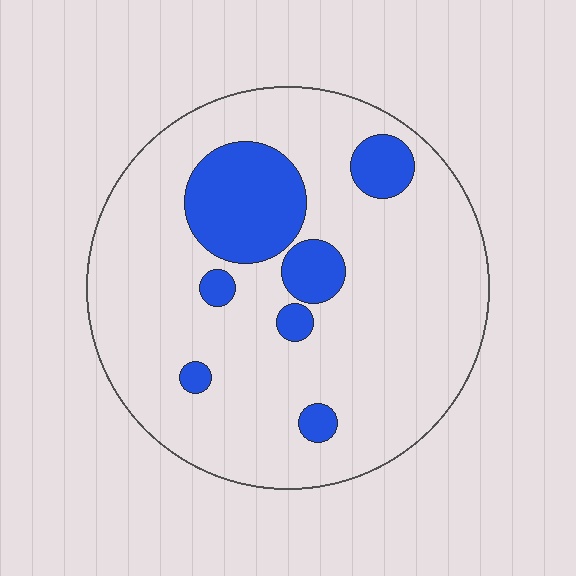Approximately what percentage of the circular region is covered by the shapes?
Approximately 20%.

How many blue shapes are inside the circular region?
7.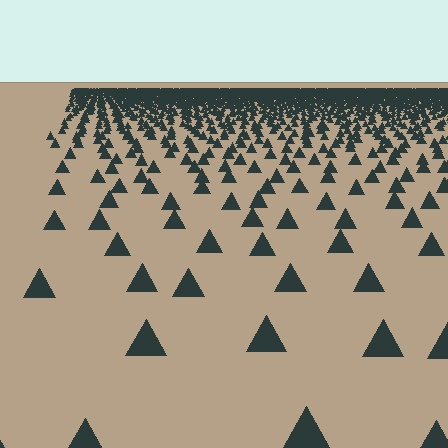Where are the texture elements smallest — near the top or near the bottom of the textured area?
Near the top.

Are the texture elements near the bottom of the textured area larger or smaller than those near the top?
Larger. Near the bottom, elements are closer to the viewer and appear at a bigger on-screen size.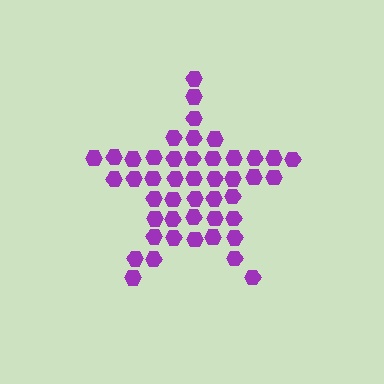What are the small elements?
The small elements are hexagons.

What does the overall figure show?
The overall figure shows a star.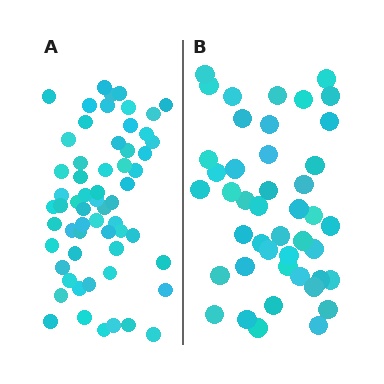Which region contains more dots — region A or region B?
Region A (the left region) has more dots.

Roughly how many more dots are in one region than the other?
Region A has approximately 15 more dots than region B.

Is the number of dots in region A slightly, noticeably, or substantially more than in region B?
Region A has noticeably more, but not dramatically so. The ratio is roughly 1.4 to 1.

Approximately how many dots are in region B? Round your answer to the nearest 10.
About 40 dots. (The exact count is 44, which rounds to 40.)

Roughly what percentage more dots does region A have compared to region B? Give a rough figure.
About 35% more.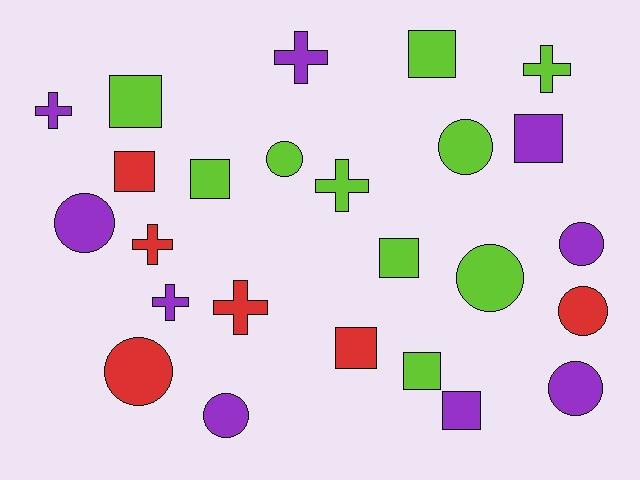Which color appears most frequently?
Lime, with 10 objects.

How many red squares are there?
There are 2 red squares.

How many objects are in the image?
There are 25 objects.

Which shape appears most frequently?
Circle, with 9 objects.